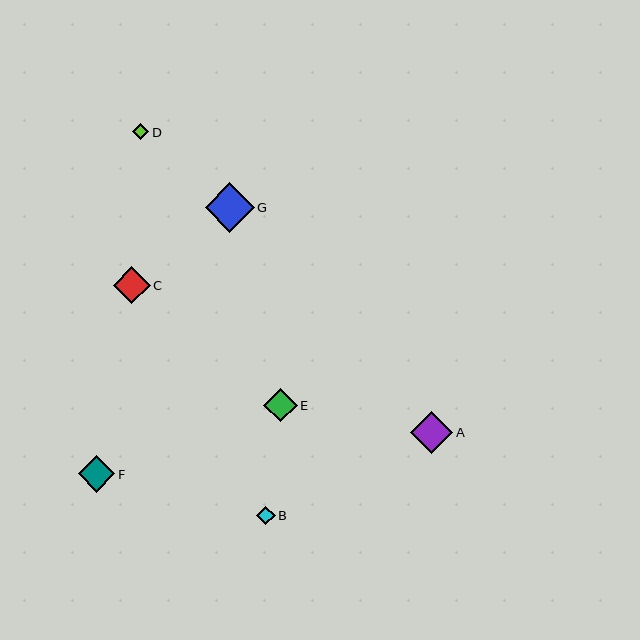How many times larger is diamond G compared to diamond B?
Diamond G is approximately 2.7 times the size of diamond B.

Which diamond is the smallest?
Diamond D is the smallest with a size of approximately 16 pixels.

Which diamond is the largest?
Diamond G is the largest with a size of approximately 49 pixels.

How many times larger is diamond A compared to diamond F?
Diamond A is approximately 1.1 times the size of diamond F.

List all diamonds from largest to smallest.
From largest to smallest: G, A, C, F, E, B, D.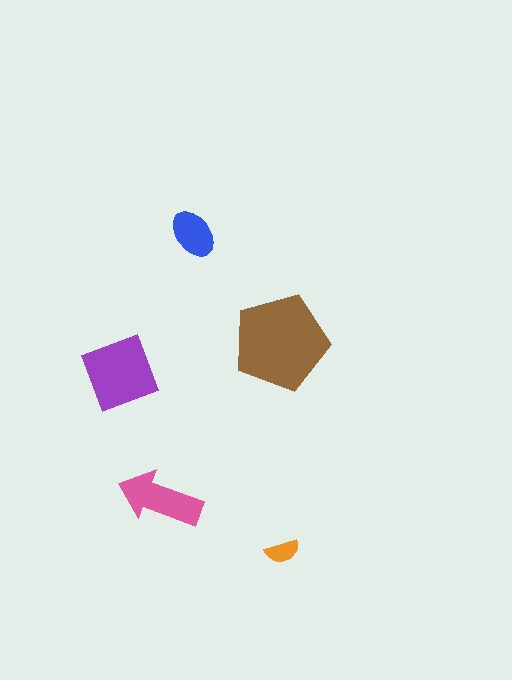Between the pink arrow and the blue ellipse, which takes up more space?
The pink arrow.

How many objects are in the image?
There are 5 objects in the image.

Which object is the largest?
The brown pentagon.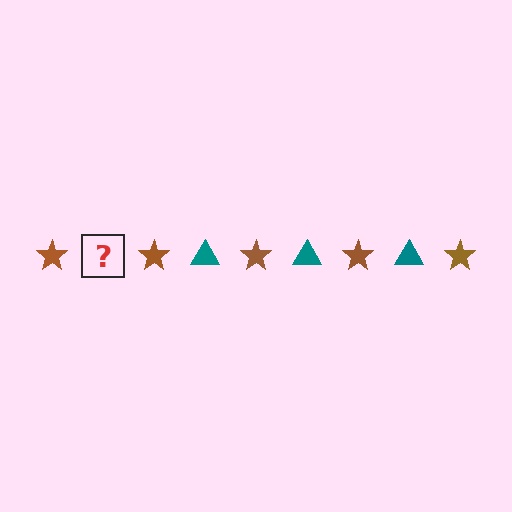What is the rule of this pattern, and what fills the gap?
The rule is that the pattern alternates between brown star and teal triangle. The gap should be filled with a teal triangle.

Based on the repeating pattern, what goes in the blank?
The blank should be a teal triangle.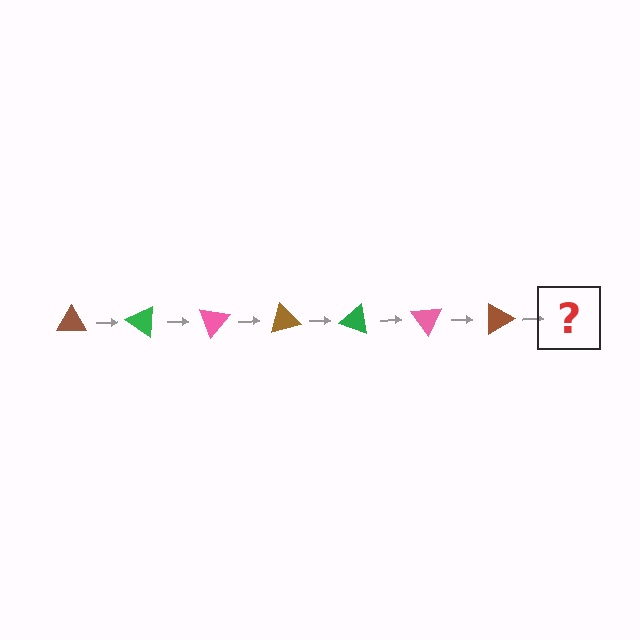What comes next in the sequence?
The next element should be a green triangle, rotated 245 degrees from the start.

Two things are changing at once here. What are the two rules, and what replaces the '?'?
The two rules are that it rotates 35 degrees each step and the color cycles through brown, green, and pink. The '?' should be a green triangle, rotated 245 degrees from the start.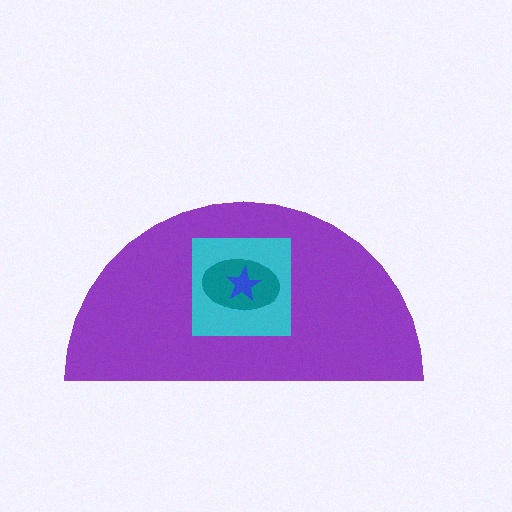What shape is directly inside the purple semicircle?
The cyan square.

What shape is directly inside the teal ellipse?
The blue star.